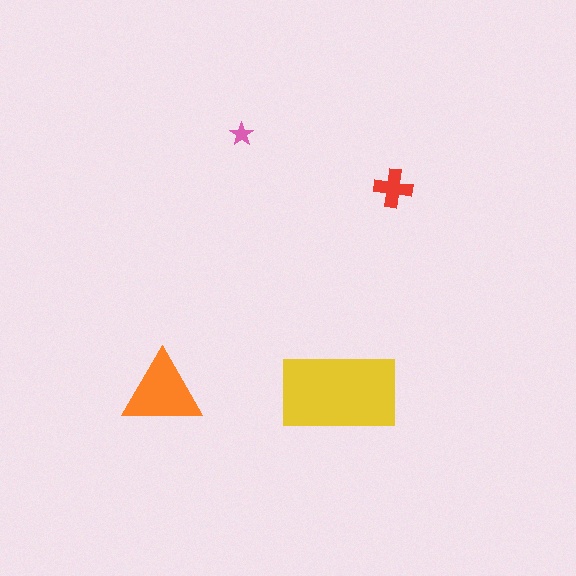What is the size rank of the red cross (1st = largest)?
3rd.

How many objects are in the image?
There are 4 objects in the image.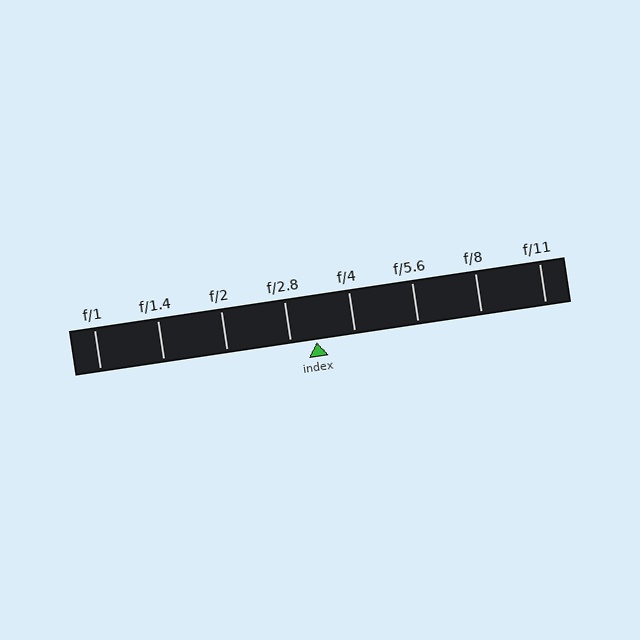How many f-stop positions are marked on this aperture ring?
There are 8 f-stop positions marked.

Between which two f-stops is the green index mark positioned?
The index mark is between f/2.8 and f/4.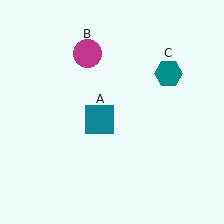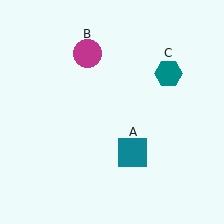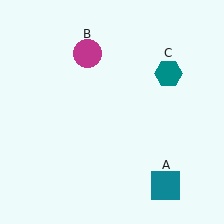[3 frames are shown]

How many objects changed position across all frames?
1 object changed position: teal square (object A).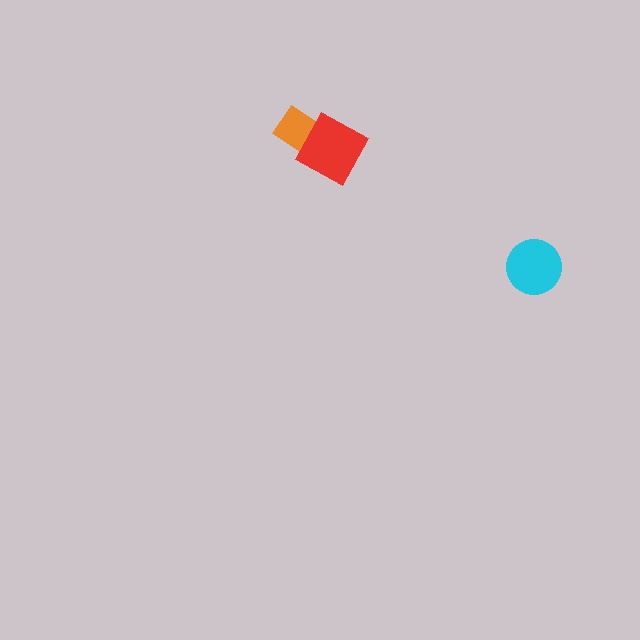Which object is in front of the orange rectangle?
The red square is in front of the orange rectangle.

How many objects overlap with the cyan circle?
0 objects overlap with the cyan circle.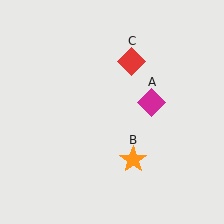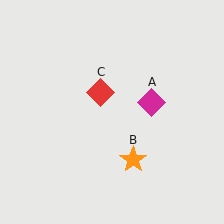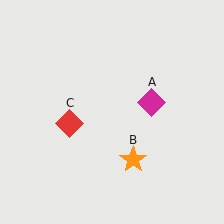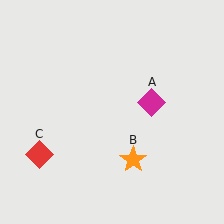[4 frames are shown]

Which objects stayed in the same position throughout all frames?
Magenta diamond (object A) and orange star (object B) remained stationary.